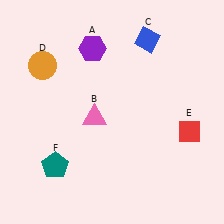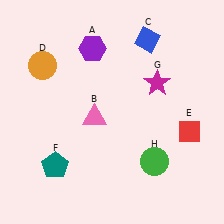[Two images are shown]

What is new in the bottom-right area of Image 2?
A green circle (H) was added in the bottom-right area of Image 2.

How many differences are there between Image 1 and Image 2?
There are 2 differences between the two images.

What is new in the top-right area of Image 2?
A magenta star (G) was added in the top-right area of Image 2.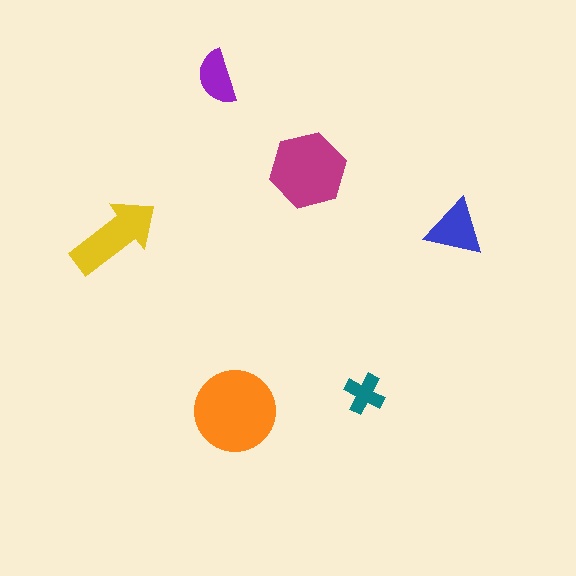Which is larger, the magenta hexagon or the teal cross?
The magenta hexagon.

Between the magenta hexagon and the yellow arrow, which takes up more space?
The magenta hexagon.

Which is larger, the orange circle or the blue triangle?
The orange circle.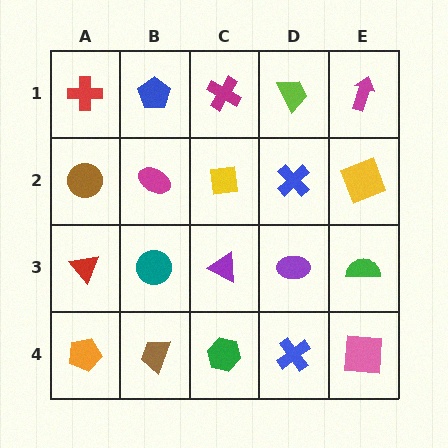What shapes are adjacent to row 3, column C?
A yellow square (row 2, column C), a green hexagon (row 4, column C), a teal circle (row 3, column B), a purple ellipse (row 3, column D).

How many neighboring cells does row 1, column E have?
2.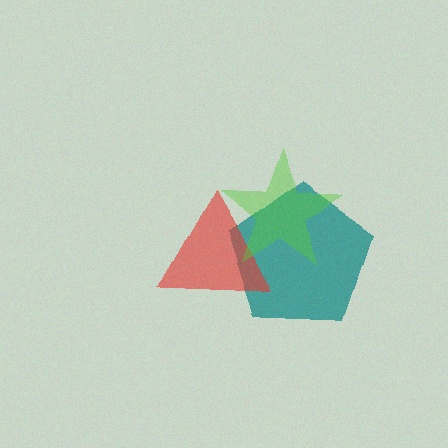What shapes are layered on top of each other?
The layered shapes are: a teal pentagon, a red triangle, a lime star.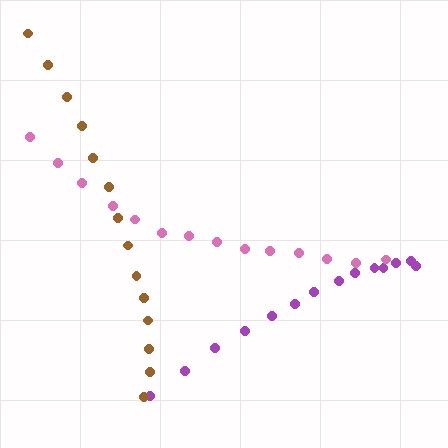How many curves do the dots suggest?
There are 3 distinct paths.